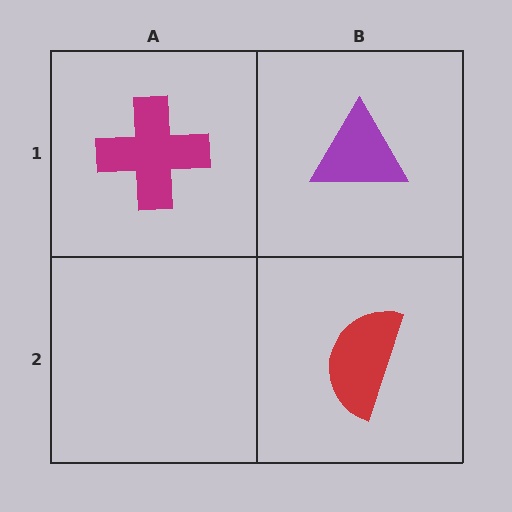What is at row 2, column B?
A red semicircle.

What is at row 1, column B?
A purple triangle.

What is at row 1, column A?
A magenta cross.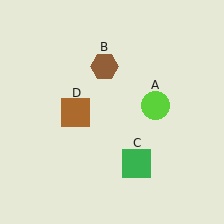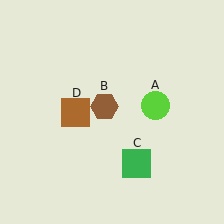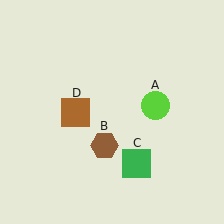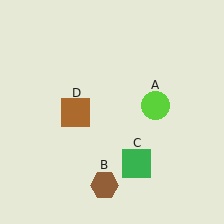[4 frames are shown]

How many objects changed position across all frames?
1 object changed position: brown hexagon (object B).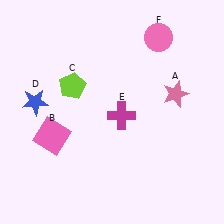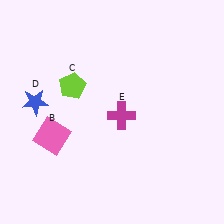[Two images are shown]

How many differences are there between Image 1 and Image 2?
There are 2 differences between the two images.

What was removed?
The pink circle (F), the pink star (A) were removed in Image 2.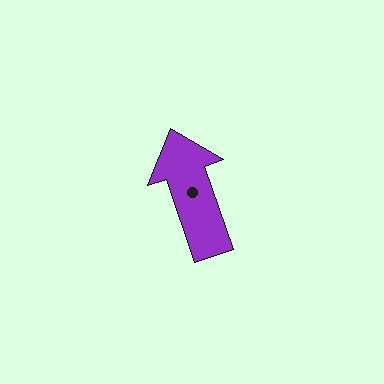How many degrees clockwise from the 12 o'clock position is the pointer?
Approximately 341 degrees.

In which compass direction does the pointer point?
North.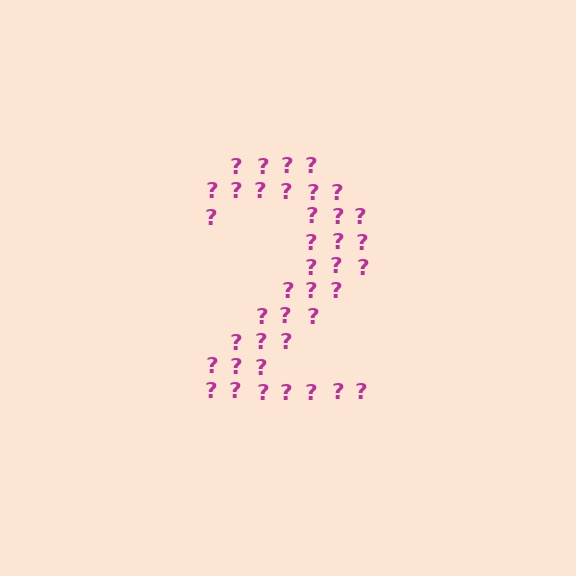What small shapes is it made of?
It is made of small question marks.